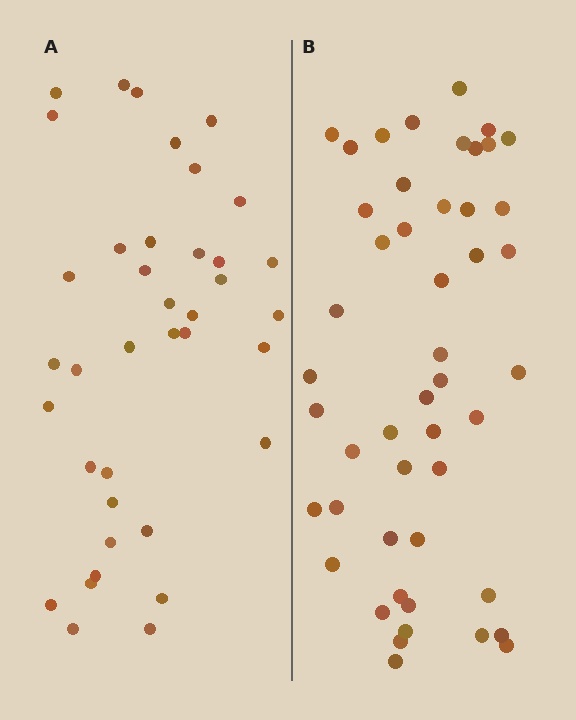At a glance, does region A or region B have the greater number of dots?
Region B (the right region) has more dots.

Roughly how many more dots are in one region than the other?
Region B has roughly 10 or so more dots than region A.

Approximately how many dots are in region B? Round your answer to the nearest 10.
About 50 dots. (The exact count is 48, which rounds to 50.)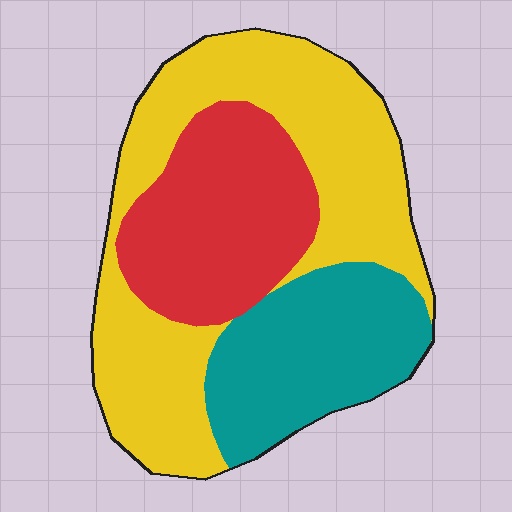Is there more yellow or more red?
Yellow.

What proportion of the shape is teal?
Teal takes up between a sixth and a third of the shape.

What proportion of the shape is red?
Red takes up between a quarter and a half of the shape.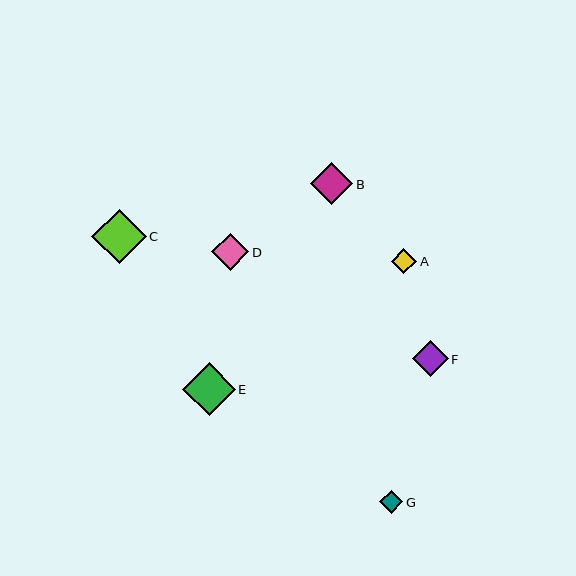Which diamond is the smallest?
Diamond G is the smallest with a size of approximately 23 pixels.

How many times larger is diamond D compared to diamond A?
Diamond D is approximately 1.5 times the size of diamond A.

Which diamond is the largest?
Diamond C is the largest with a size of approximately 54 pixels.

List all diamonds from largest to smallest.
From largest to smallest: C, E, B, D, F, A, G.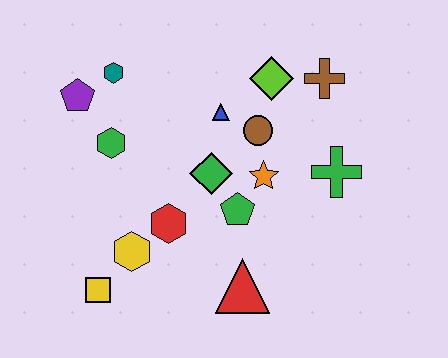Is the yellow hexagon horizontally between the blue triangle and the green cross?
No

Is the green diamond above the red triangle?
Yes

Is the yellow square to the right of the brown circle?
No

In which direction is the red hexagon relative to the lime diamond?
The red hexagon is below the lime diamond.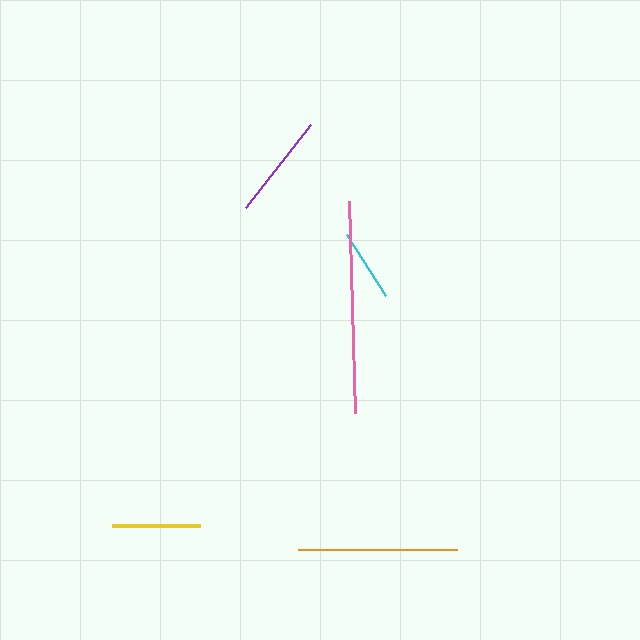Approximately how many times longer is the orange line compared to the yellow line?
The orange line is approximately 1.8 times the length of the yellow line.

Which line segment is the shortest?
The cyan line is the shortest at approximately 72 pixels.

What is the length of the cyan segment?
The cyan segment is approximately 72 pixels long.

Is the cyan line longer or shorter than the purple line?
The purple line is longer than the cyan line.